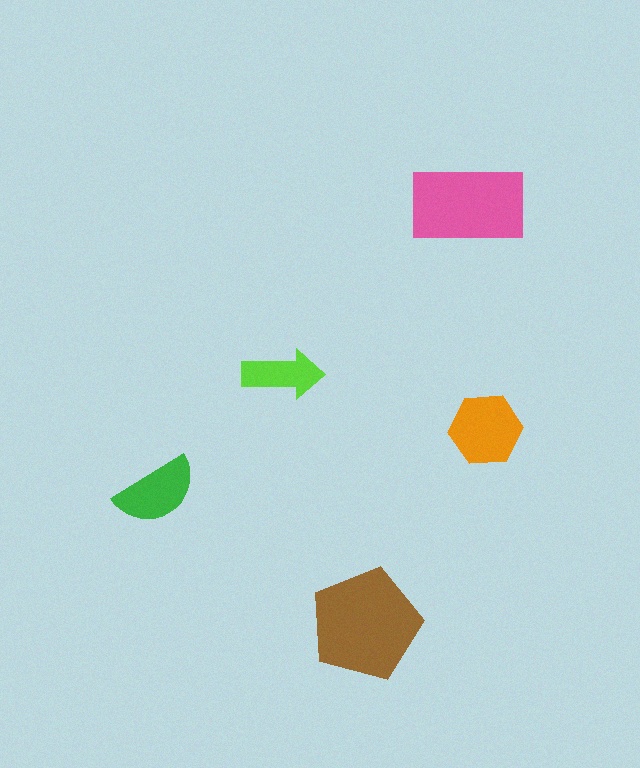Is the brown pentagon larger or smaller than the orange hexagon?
Larger.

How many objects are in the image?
There are 5 objects in the image.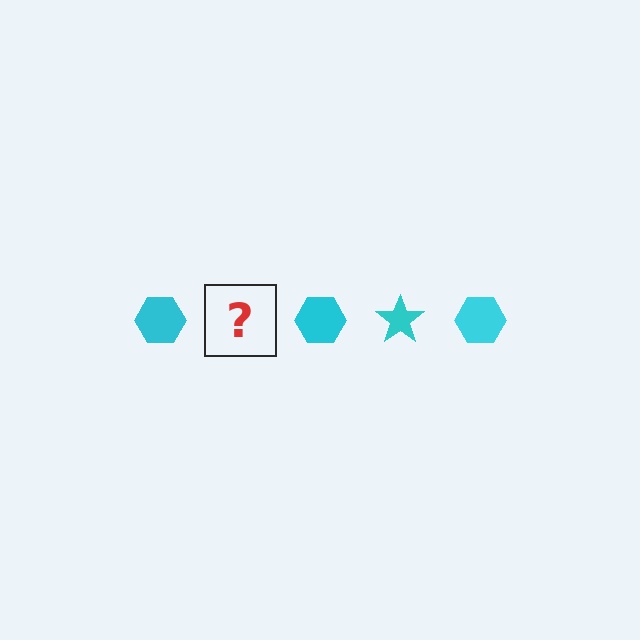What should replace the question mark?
The question mark should be replaced with a cyan star.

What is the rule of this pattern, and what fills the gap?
The rule is that the pattern cycles through hexagon, star shapes in cyan. The gap should be filled with a cyan star.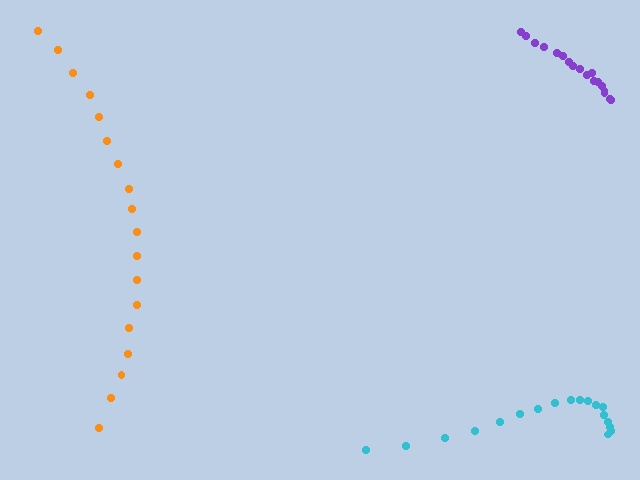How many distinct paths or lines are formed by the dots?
There are 3 distinct paths.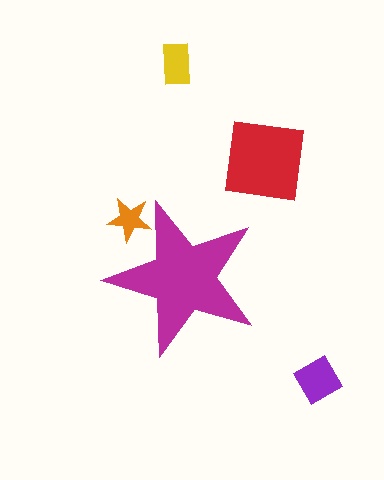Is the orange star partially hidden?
Yes, the orange star is partially hidden behind the magenta star.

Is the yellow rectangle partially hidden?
No, the yellow rectangle is fully visible.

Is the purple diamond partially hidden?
No, the purple diamond is fully visible.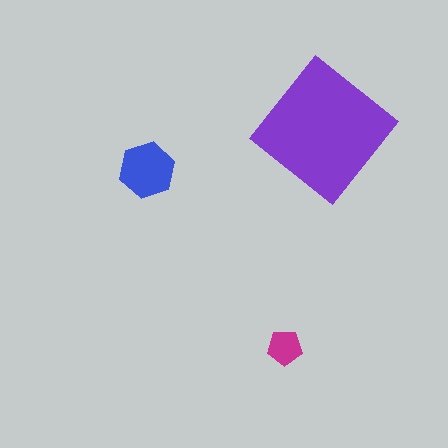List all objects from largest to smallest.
The purple diamond, the blue hexagon, the magenta pentagon.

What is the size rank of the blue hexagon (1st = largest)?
2nd.